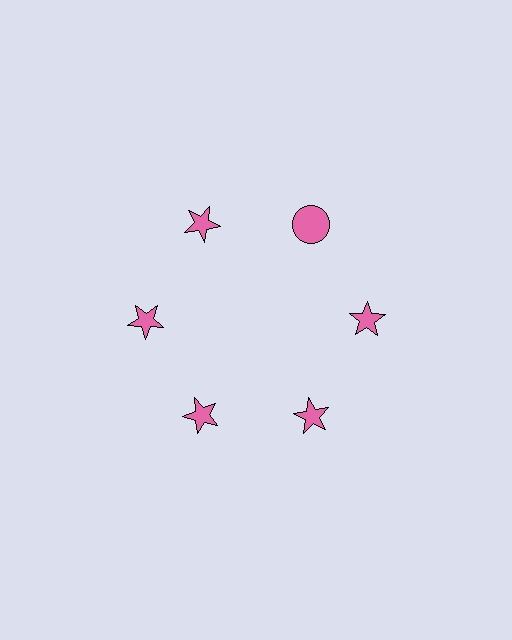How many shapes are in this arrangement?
There are 6 shapes arranged in a ring pattern.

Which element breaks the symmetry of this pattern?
The pink circle at roughly the 1 o'clock position breaks the symmetry. All other shapes are pink stars.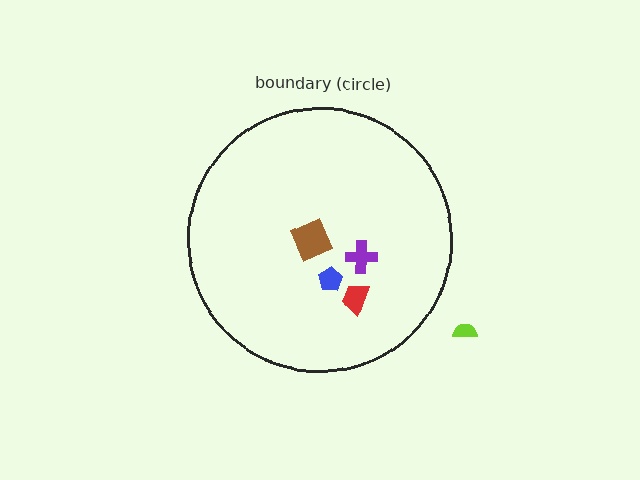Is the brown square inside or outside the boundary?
Inside.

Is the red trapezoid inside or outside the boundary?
Inside.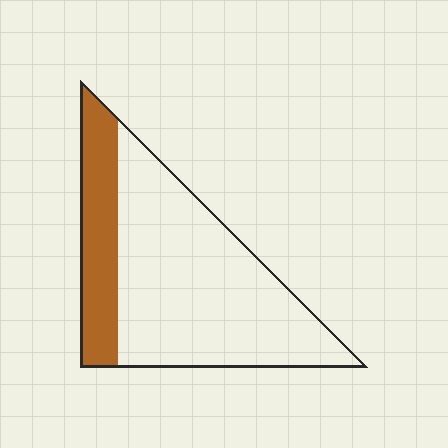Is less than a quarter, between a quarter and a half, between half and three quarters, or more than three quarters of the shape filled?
Less than a quarter.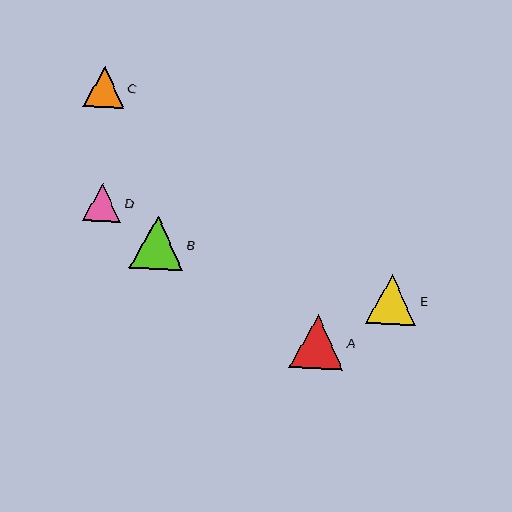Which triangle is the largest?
Triangle A is the largest with a size of approximately 54 pixels.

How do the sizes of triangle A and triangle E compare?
Triangle A and triangle E are approximately the same size.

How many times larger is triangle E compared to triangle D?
Triangle E is approximately 1.3 times the size of triangle D.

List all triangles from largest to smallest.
From largest to smallest: A, B, E, C, D.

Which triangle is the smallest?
Triangle D is the smallest with a size of approximately 39 pixels.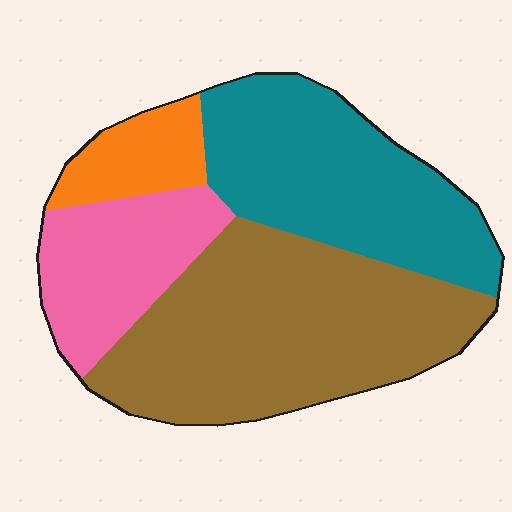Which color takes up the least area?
Orange, at roughly 10%.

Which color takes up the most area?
Brown, at roughly 40%.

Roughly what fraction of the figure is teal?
Teal covers about 30% of the figure.